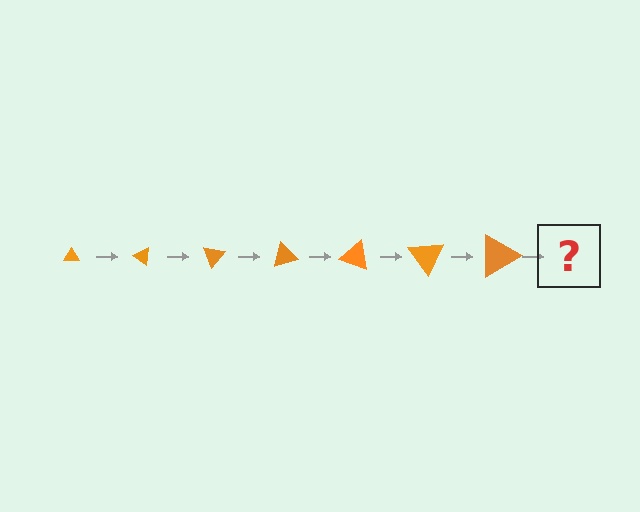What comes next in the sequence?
The next element should be a triangle, larger than the previous one and rotated 245 degrees from the start.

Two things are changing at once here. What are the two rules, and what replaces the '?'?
The two rules are that the triangle grows larger each step and it rotates 35 degrees each step. The '?' should be a triangle, larger than the previous one and rotated 245 degrees from the start.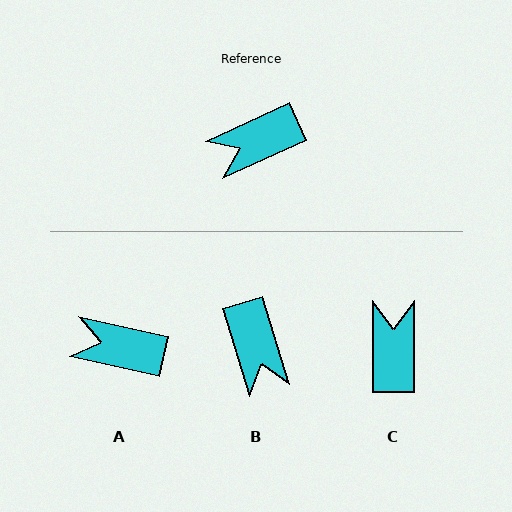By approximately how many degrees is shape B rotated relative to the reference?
Approximately 82 degrees counter-clockwise.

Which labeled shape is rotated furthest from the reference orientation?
C, about 115 degrees away.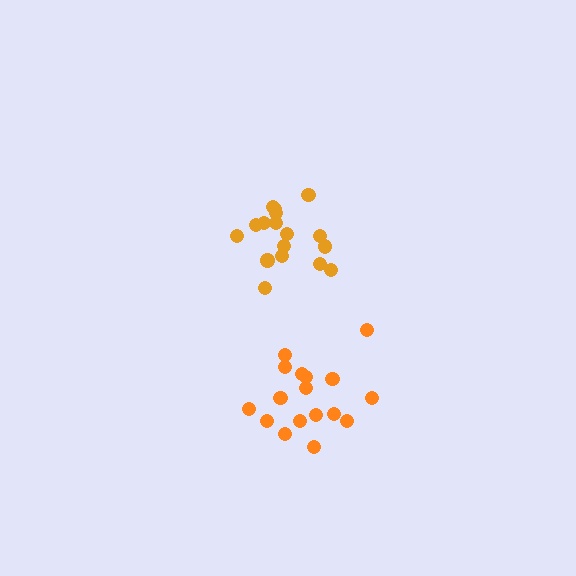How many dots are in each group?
Group 1: 17 dots, Group 2: 17 dots (34 total).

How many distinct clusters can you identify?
There are 2 distinct clusters.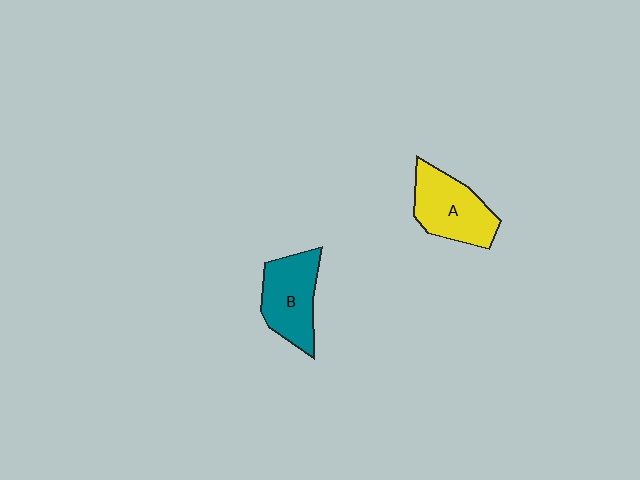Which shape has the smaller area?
Shape B (teal).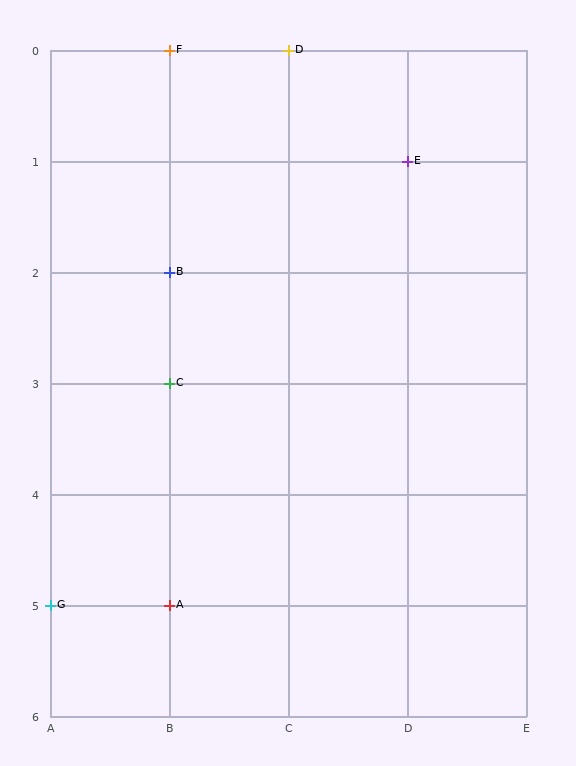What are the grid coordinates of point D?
Point D is at grid coordinates (C, 0).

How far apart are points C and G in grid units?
Points C and G are 1 column and 2 rows apart (about 2.2 grid units diagonally).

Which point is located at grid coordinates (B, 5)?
Point A is at (B, 5).